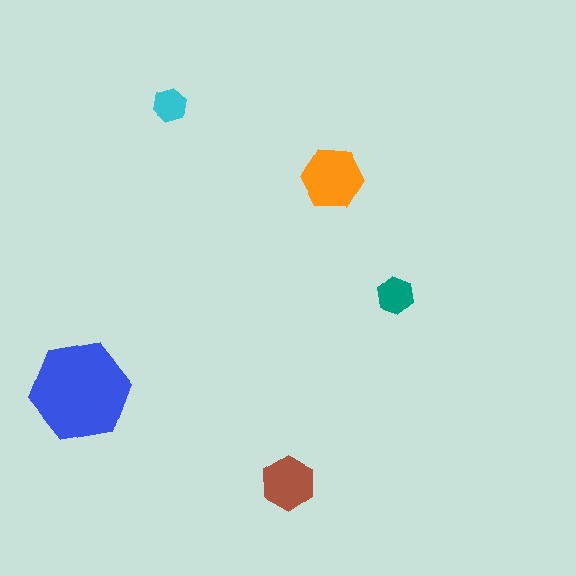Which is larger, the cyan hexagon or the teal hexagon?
The teal one.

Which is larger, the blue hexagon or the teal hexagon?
The blue one.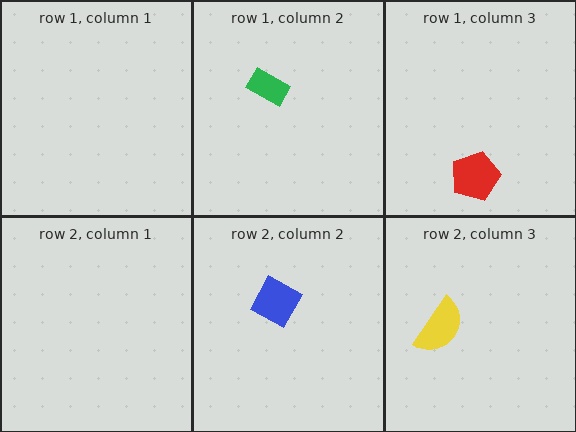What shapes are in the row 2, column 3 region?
The yellow semicircle.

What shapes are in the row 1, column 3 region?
The red pentagon.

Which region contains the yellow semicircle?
The row 2, column 3 region.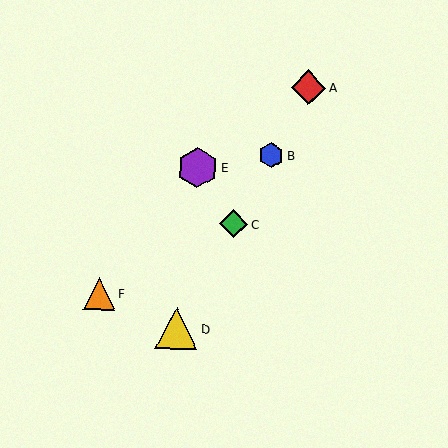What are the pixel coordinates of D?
Object D is at (177, 328).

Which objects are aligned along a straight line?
Objects A, B, C, D are aligned along a straight line.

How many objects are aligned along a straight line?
4 objects (A, B, C, D) are aligned along a straight line.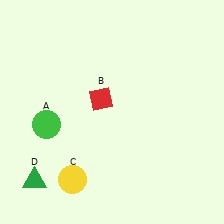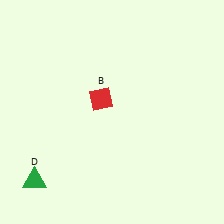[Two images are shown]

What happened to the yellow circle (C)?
The yellow circle (C) was removed in Image 2. It was in the bottom-left area of Image 1.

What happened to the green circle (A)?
The green circle (A) was removed in Image 2. It was in the bottom-left area of Image 1.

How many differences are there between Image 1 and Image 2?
There are 2 differences between the two images.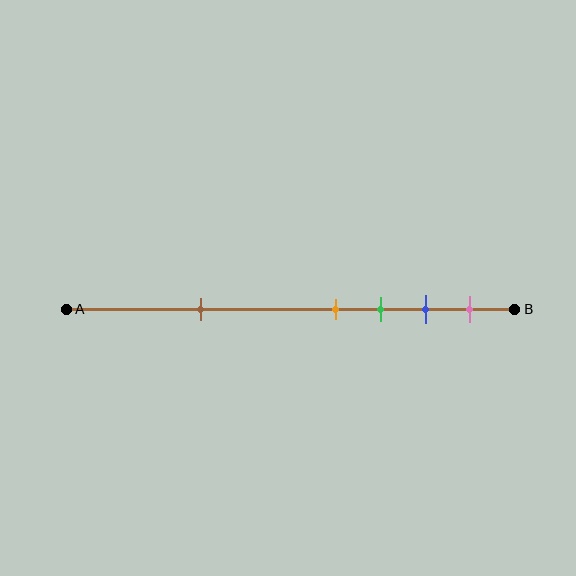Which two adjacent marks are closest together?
The orange and green marks are the closest adjacent pair.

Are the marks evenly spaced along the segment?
No, the marks are not evenly spaced.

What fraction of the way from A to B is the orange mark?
The orange mark is approximately 60% (0.6) of the way from A to B.